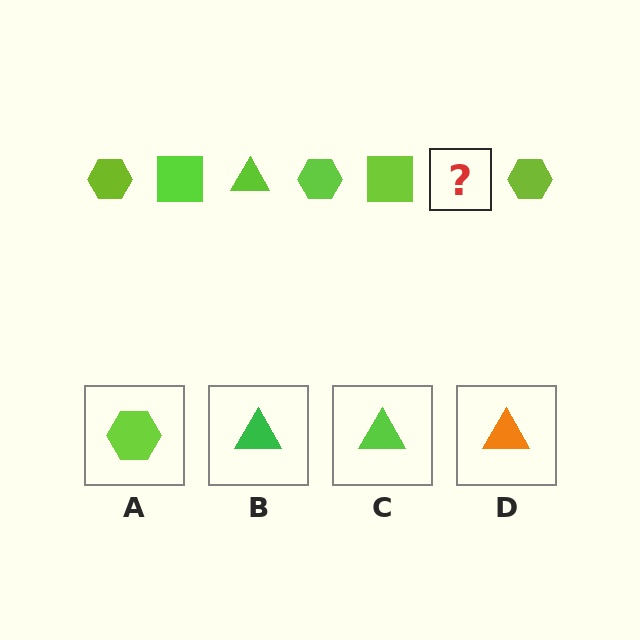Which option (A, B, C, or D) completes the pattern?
C.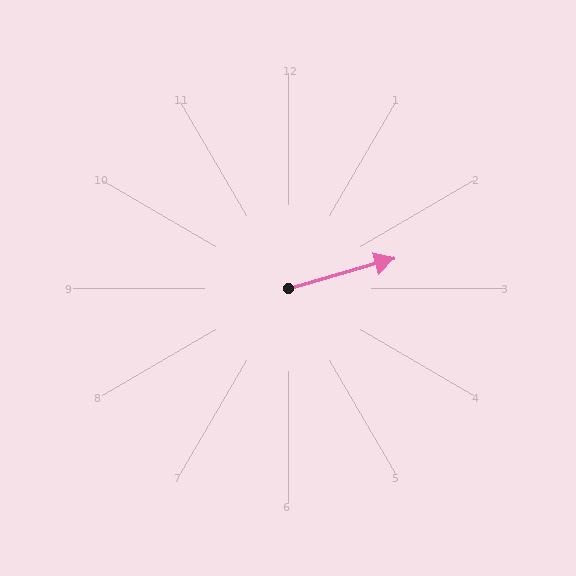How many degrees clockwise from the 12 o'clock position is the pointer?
Approximately 74 degrees.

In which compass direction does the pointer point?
East.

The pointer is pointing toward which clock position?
Roughly 2 o'clock.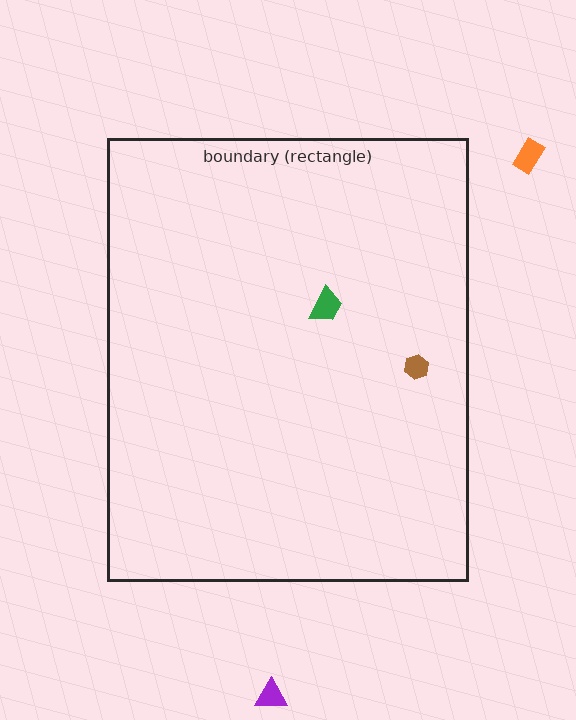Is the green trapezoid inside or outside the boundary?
Inside.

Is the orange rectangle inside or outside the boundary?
Outside.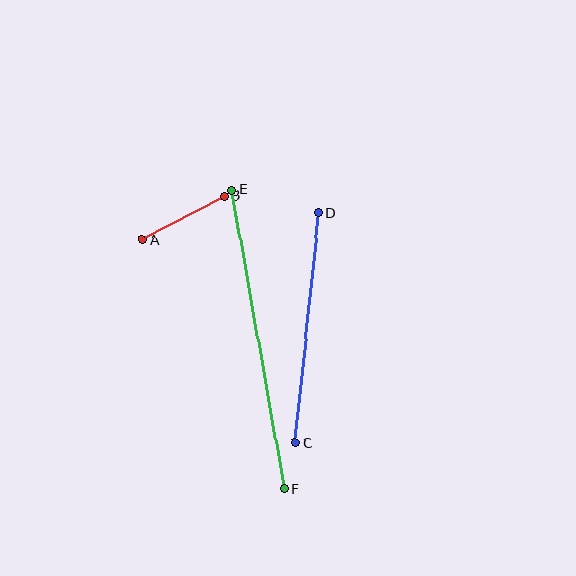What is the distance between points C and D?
The distance is approximately 232 pixels.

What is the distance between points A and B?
The distance is approximately 93 pixels.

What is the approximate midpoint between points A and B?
The midpoint is at approximately (183, 218) pixels.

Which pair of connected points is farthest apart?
Points E and F are farthest apart.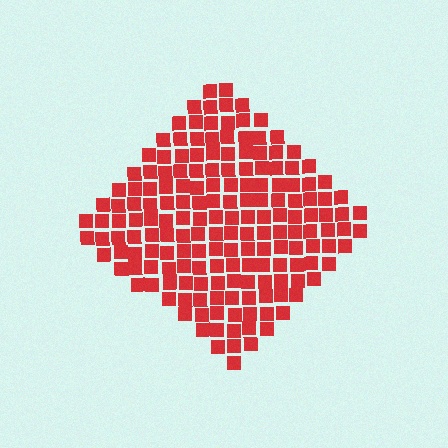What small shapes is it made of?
It is made of small squares.